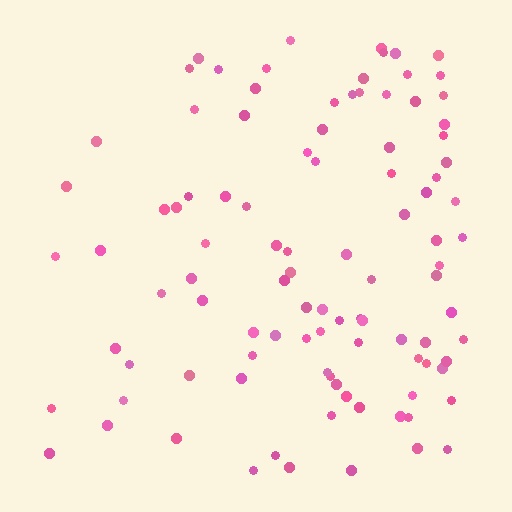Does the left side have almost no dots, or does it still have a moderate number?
Still a moderate number, just noticeably fewer than the right.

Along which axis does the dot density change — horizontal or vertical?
Horizontal.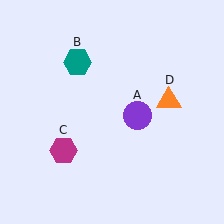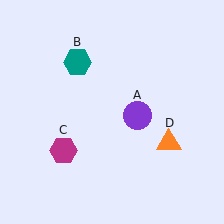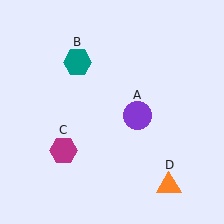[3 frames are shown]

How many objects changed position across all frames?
1 object changed position: orange triangle (object D).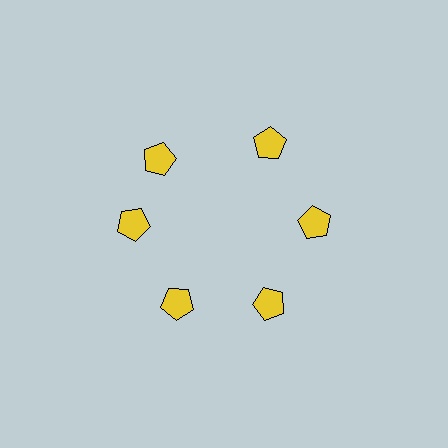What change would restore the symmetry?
The symmetry would be restored by rotating it back into even spacing with its neighbors so that all 6 pentagons sit at equal angles and equal distance from the center.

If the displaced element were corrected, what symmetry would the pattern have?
It would have 6-fold rotational symmetry — the pattern would map onto itself every 60 degrees.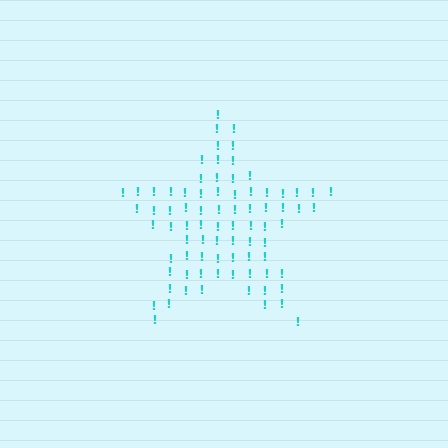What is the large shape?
The large shape is a star.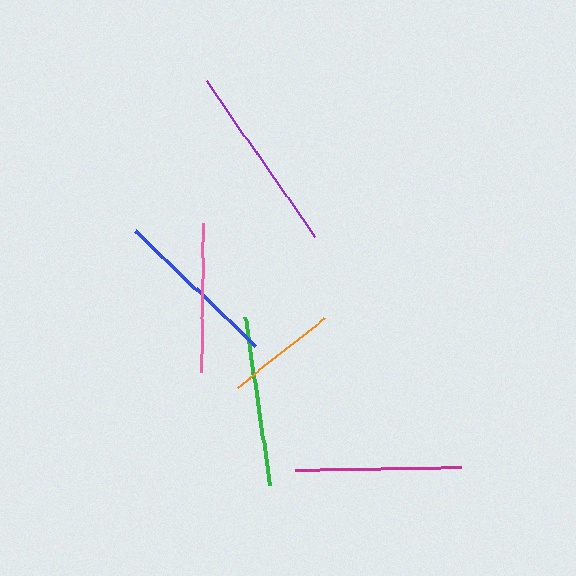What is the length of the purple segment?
The purple segment is approximately 189 pixels long.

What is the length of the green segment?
The green segment is approximately 171 pixels long.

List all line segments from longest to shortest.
From longest to shortest: purple, green, blue, magenta, pink, orange.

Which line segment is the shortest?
The orange line is the shortest at approximately 111 pixels.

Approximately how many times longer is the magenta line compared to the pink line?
The magenta line is approximately 1.1 times the length of the pink line.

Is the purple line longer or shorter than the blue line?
The purple line is longer than the blue line.